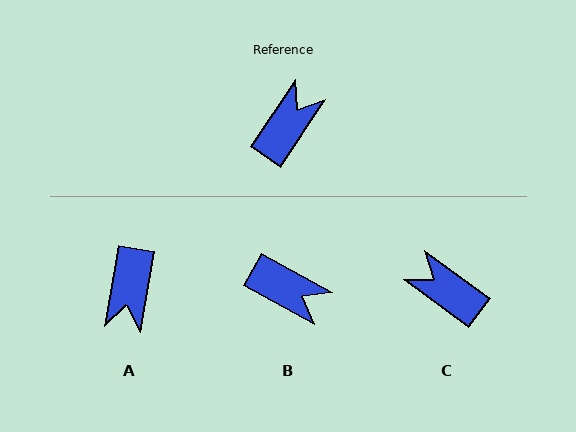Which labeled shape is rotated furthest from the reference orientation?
A, about 156 degrees away.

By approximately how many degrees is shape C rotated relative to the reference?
Approximately 88 degrees counter-clockwise.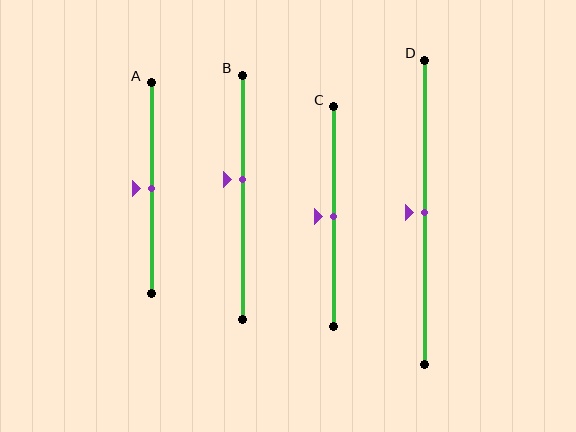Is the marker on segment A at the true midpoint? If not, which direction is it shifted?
Yes, the marker on segment A is at the true midpoint.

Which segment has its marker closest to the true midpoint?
Segment A has its marker closest to the true midpoint.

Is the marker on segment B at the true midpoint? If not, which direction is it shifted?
No, the marker on segment B is shifted upward by about 7% of the segment length.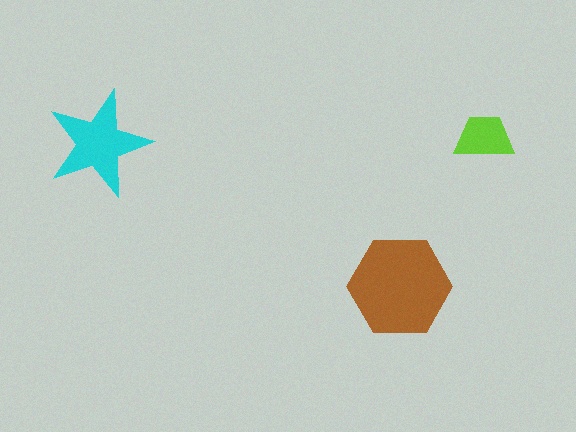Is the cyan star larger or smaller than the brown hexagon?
Smaller.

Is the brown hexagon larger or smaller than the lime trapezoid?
Larger.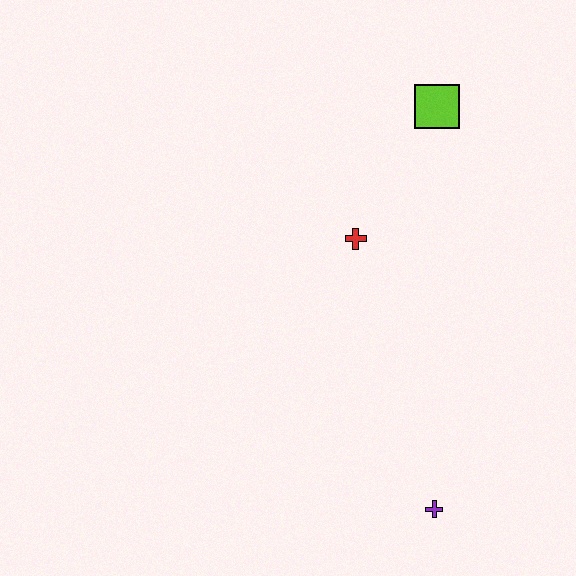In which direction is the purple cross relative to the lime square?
The purple cross is below the lime square.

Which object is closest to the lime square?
The red cross is closest to the lime square.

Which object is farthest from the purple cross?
The lime square is farthest from the purple cross.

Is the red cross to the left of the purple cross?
Yes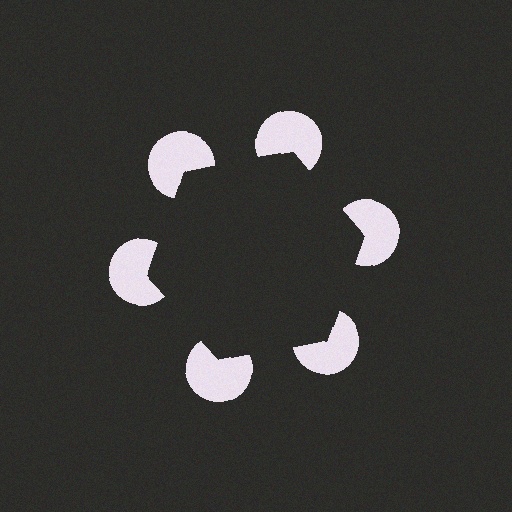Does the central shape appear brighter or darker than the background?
It typically appears slightly darker than the background, even though no actual brightness change is drawn.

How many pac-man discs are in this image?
There are 6 — one at each vertex of the illusory hexagon.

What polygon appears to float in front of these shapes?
An illusory hexagon — its edges are inferred from the aligned wedge cuts in the pac-man discs, not physically drawn.